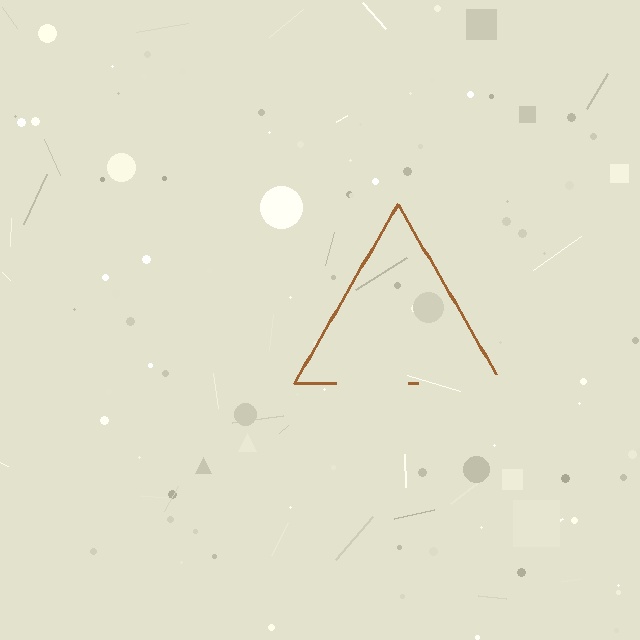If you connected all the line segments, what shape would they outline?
They would outline a triangle.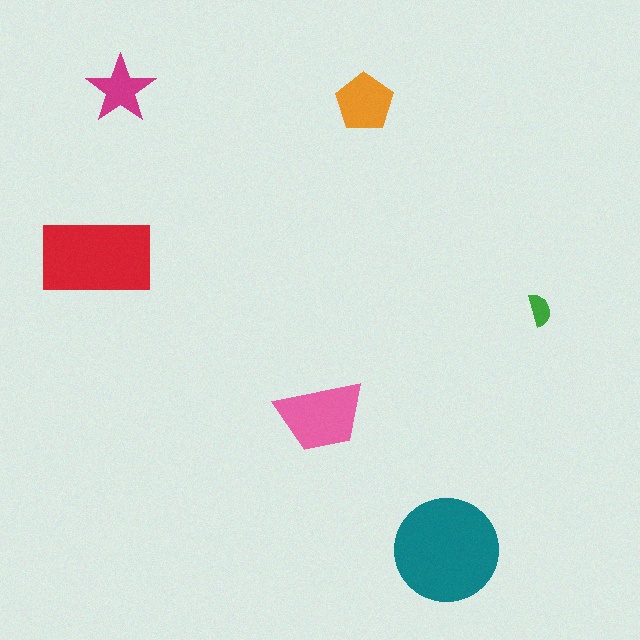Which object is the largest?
The teal circle.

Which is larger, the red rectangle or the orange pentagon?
The red rectangle.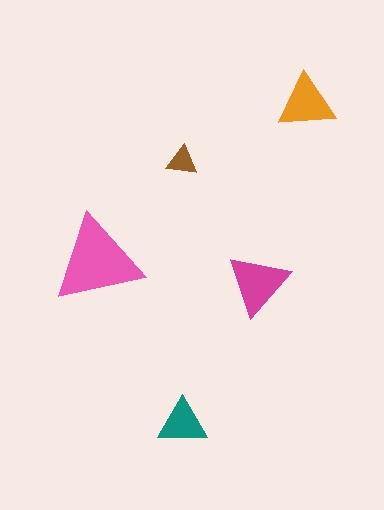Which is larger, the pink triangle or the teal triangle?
The pink one.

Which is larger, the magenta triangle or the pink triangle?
The pink one.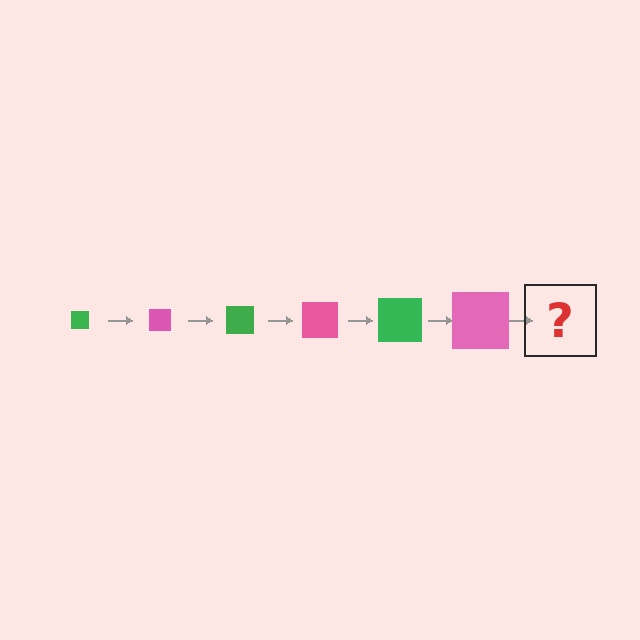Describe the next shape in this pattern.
It should be a green square, larger than the previous one.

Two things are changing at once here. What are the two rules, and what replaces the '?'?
The two rules are that the square grows larger each step and the color cycles through green and pink. The '?' should be a green square, larger than the previous one.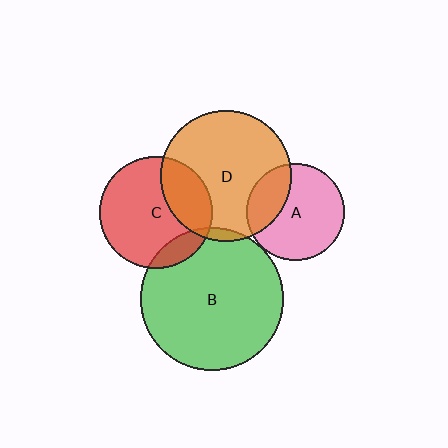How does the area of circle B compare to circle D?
Approximately 1.2 times.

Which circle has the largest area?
Circle B (green).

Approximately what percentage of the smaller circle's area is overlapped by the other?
Approximately 5%.